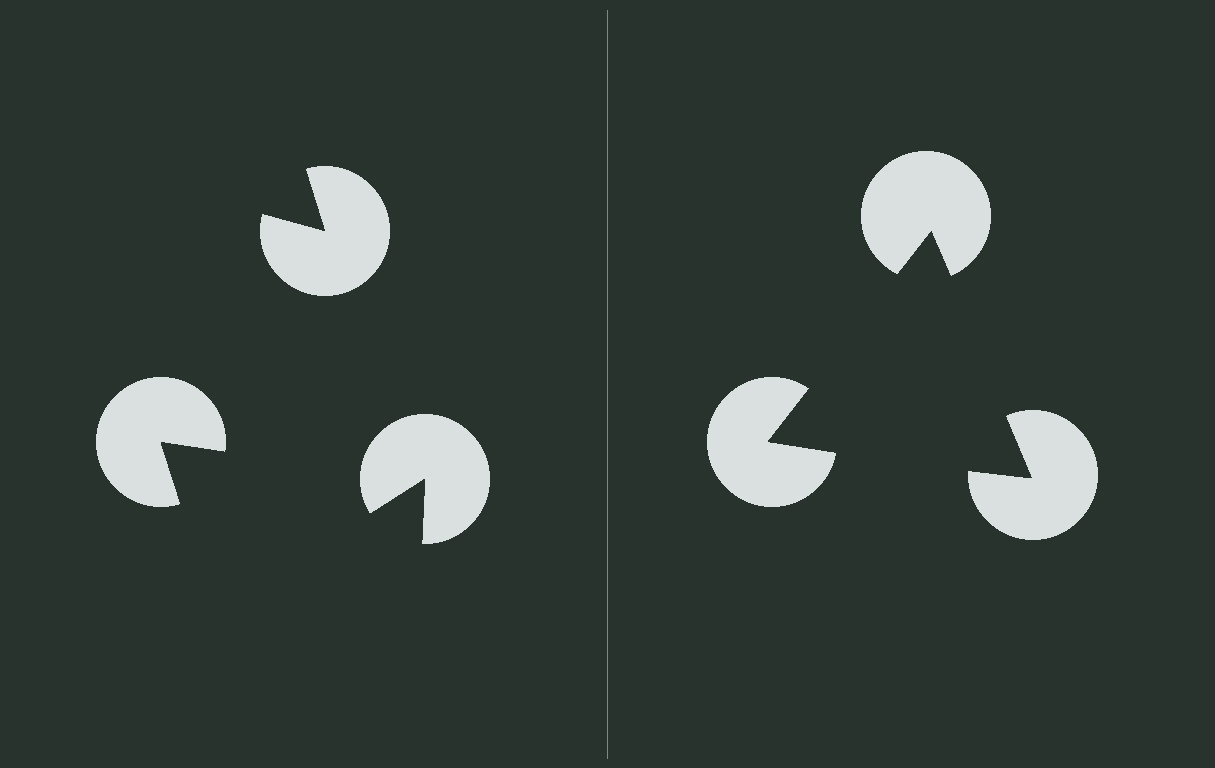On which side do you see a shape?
An illusory triangle appears on the right side. On the left side the wedge cuts are rotated, so no coherent shape forms.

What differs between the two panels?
The pac-man discs are positioned identically on both sides; only the wedge orientations differ. On the right they align to a triangle; on the left they are misaligned.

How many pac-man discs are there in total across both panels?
6 — 3 on each side.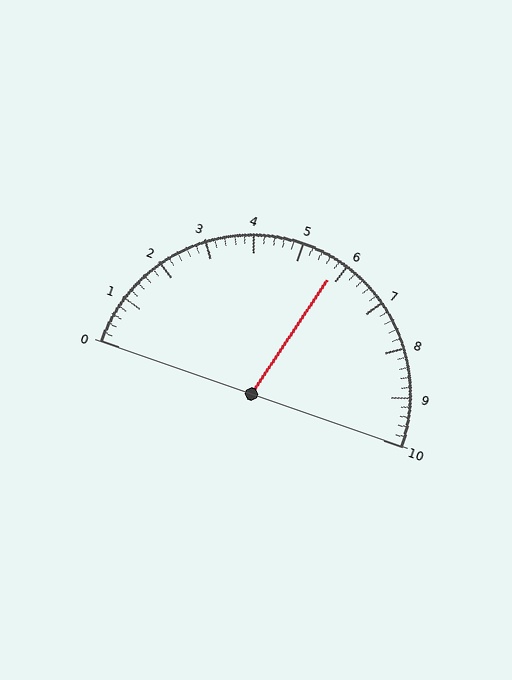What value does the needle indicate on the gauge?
The needle indicates approximately 5.8.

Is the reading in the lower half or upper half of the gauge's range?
The reading is in the upper half of the range (0 to 10).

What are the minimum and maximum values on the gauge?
The gauge ranges from 0 to 10.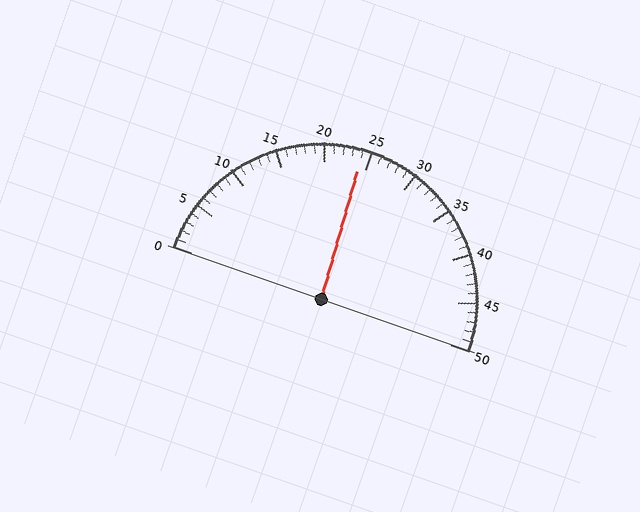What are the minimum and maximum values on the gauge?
The gauge ranges from 0 to 50.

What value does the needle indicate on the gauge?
The needle indicates approximately 24.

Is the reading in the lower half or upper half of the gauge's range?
The reading is in the lower half of the range (0 to 50).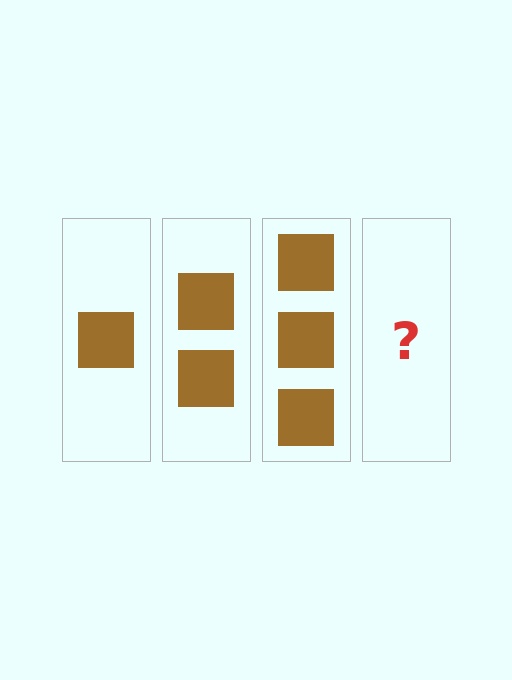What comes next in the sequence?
The next element should be 4 squares.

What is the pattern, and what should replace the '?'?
The pattern is that each step adds one more square. The '?' should be 4 squares.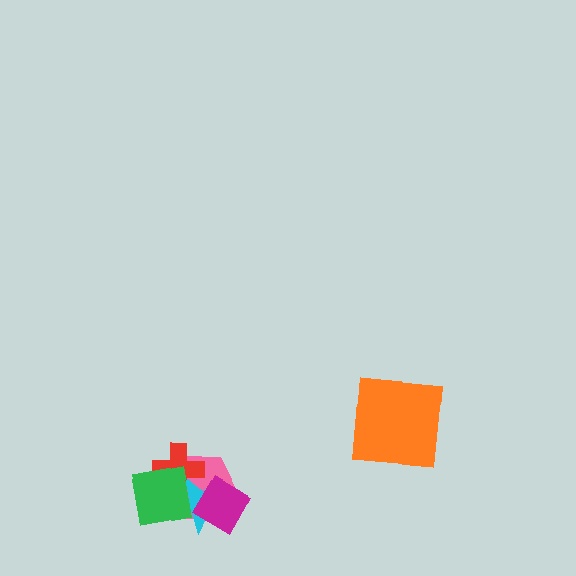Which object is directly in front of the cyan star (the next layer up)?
The red cross is directly in front of the cyan star.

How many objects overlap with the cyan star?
4 objects overlap with the cyan star.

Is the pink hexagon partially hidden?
Yes, it is partially covered by another shape.